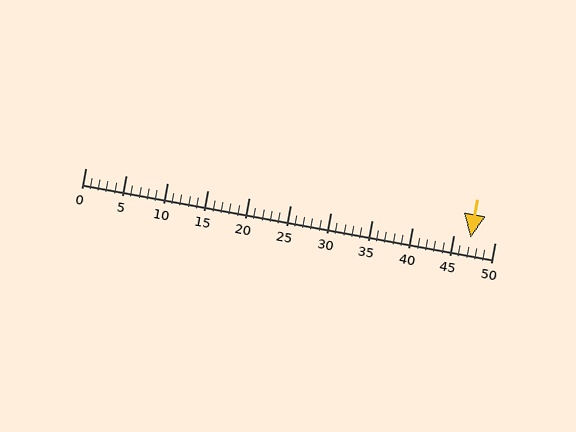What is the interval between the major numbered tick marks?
The major tick marks are spaced 5 units apart.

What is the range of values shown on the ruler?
The ruler shows values from 0 to 50.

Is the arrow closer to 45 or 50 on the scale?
The arrow is closer to 45.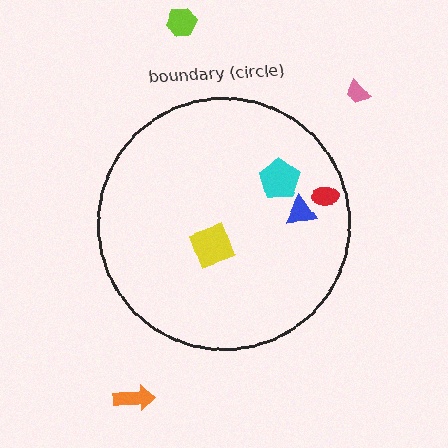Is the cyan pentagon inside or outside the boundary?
Inside.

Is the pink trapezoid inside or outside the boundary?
Outside.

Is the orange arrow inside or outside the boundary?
Outside.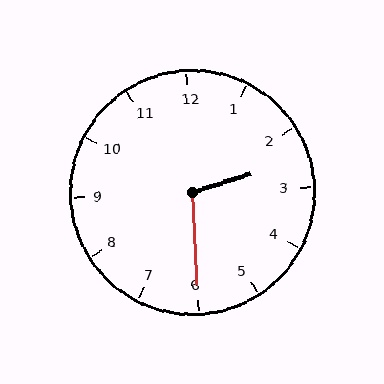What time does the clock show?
2:30.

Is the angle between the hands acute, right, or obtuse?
It is obtuse.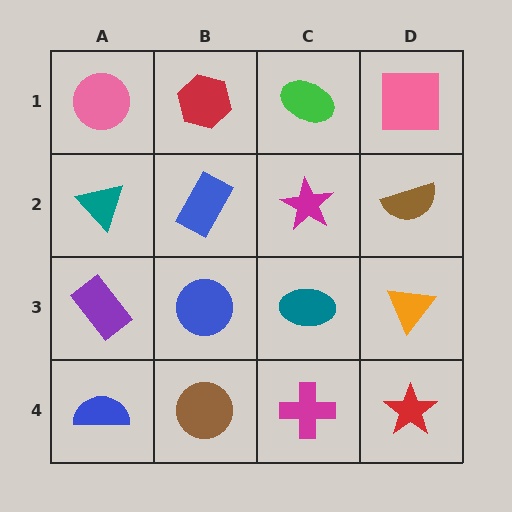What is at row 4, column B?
A brown circle.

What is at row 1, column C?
A green ellipse.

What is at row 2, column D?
A brown semicircle.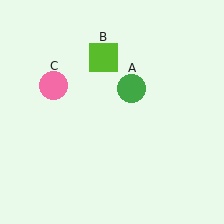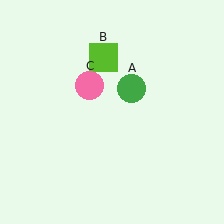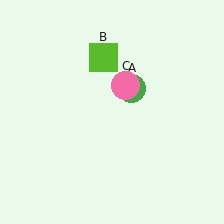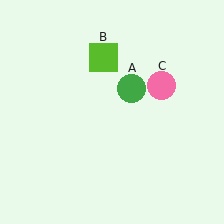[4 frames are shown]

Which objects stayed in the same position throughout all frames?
Green circle (object A) and lime square (object B) remained stationary.